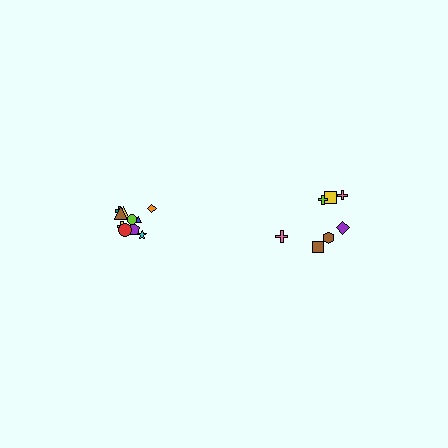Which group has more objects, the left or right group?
The left group.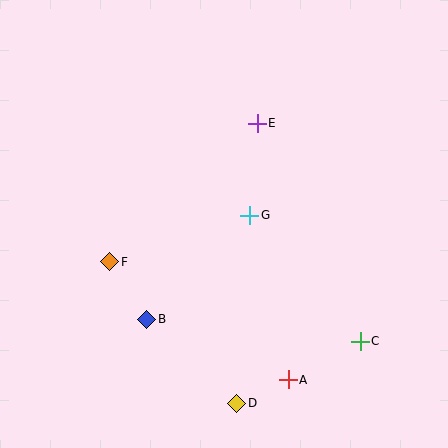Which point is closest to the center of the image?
Point G at (250, 215) is closest to the center.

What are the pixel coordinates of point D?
Point D is at (237, 403).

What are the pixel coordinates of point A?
Point A is at (288, 380).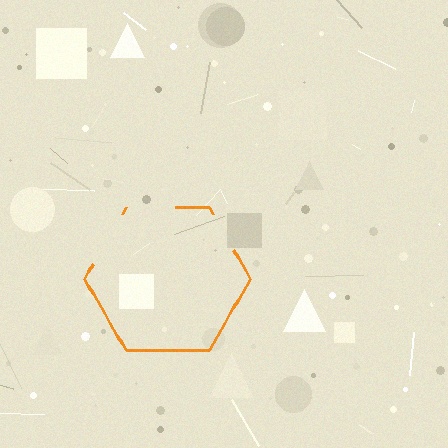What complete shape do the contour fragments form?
The contour fragments form a hexagon.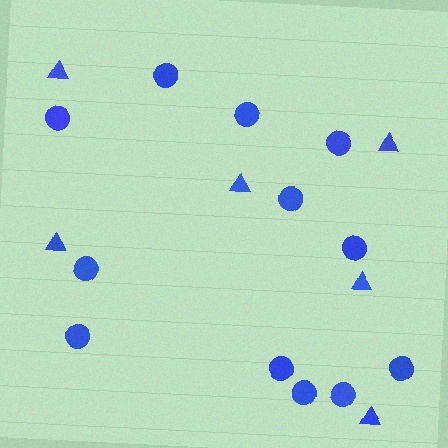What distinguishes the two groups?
There are 2 groups: one group of triangles (6) and one group of circles (12).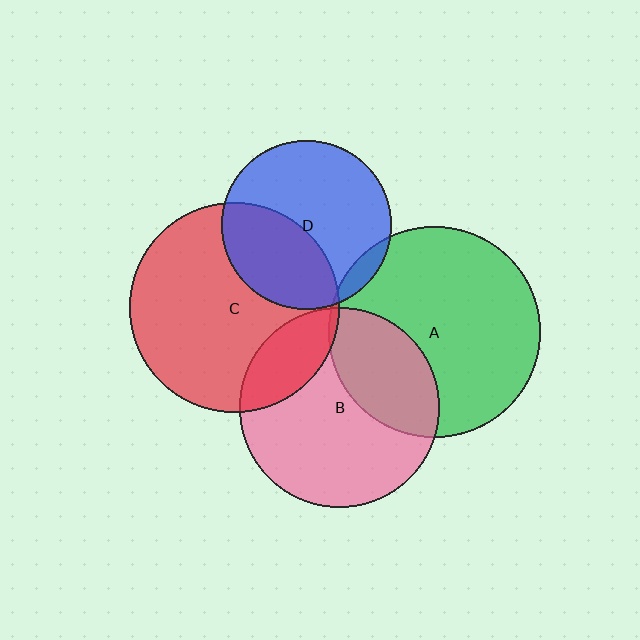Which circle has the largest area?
Circle A (green).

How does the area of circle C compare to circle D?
Approximately 1.5 times.